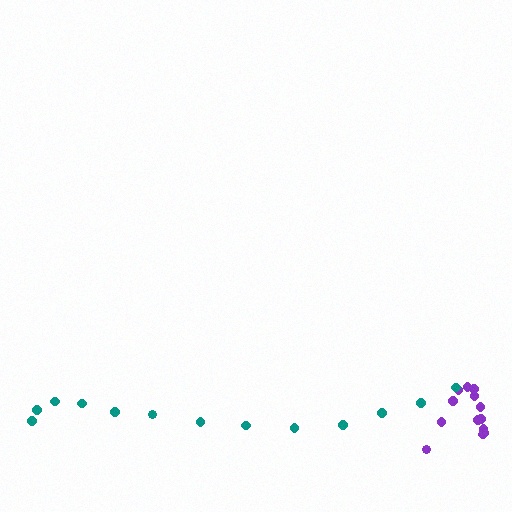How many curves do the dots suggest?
There are 2 distinct paths.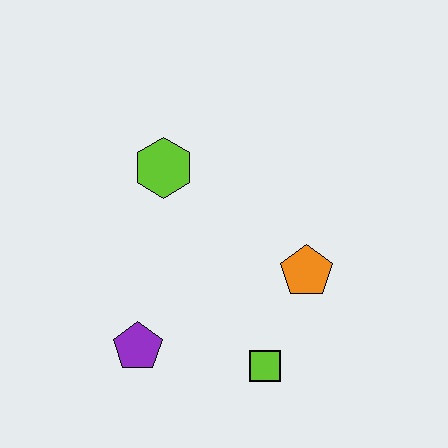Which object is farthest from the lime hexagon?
The lime square is farthest from the lime hexagon.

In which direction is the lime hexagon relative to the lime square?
The lime hexagon is above the lime square.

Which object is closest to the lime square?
The orange pentagon is closest to the lime square.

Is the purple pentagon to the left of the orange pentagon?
Yes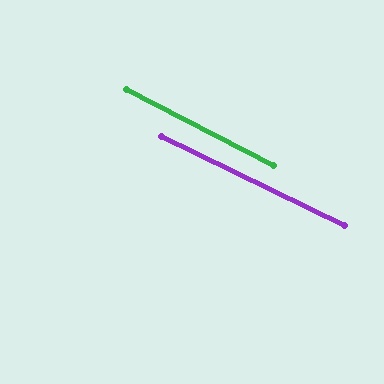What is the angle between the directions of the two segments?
Approximately 1 degree.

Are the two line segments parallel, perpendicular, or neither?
Parallel — their directions differ by only 1.2°.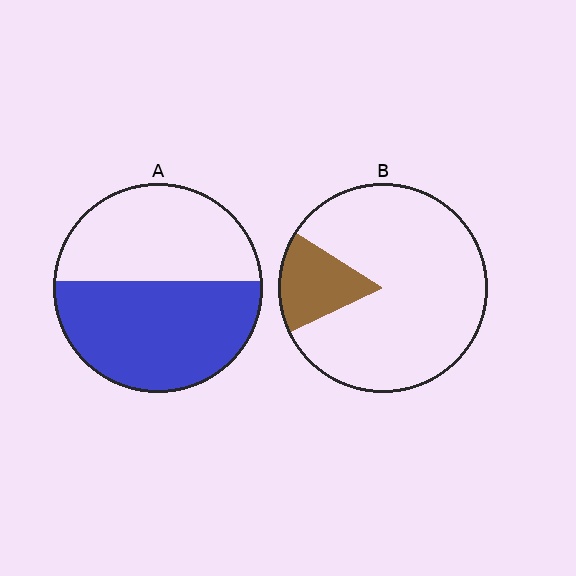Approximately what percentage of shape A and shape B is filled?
A is approximately 55% and B is approximately 15%.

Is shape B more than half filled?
No.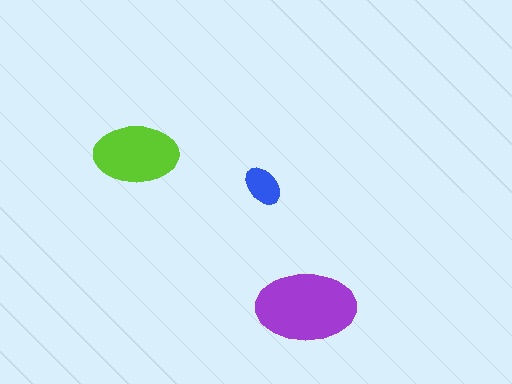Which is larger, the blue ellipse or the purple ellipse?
The purple one.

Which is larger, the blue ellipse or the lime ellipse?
The lime one.